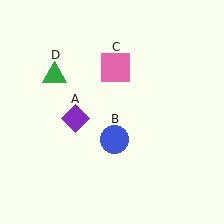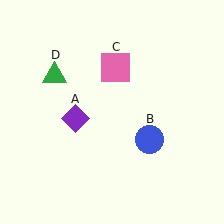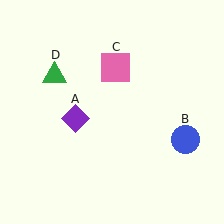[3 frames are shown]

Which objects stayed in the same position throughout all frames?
Purple diamond (object A) and pink square (object C) and green triangle (object D) remained stationary.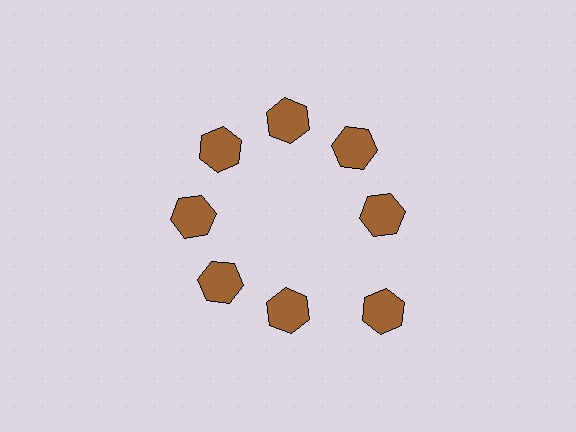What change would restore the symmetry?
The symmetry would be restored by moving it inward, back onto the ring so that all 8 hexagons sit at equal angles and equal distance from the center.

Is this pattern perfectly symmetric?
No. The 8 brown hexagons are arranged in a ring, but one element near the 4 o'clock position is pushed outward from the center, breaking the 8-fold rotational symmetry.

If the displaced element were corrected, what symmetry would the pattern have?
It would have 8-fold rotational symmetry — the pattern would map onto itself every 45 degrees.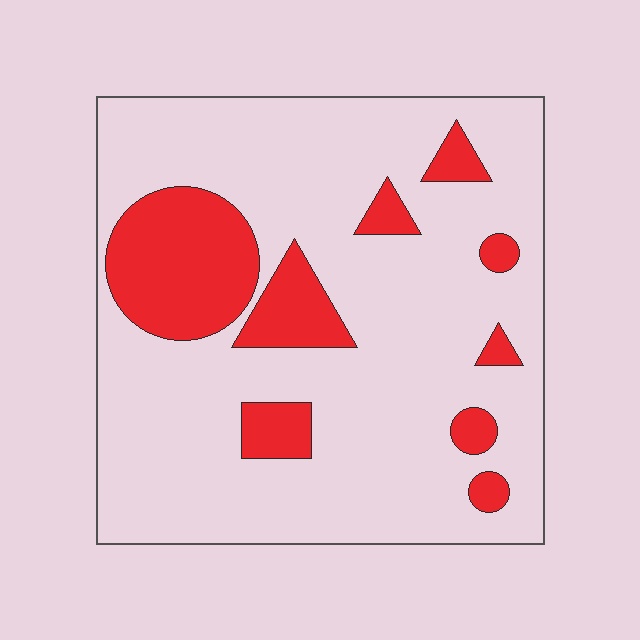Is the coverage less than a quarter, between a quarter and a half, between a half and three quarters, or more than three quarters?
Less than a quarter.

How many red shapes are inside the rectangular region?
9.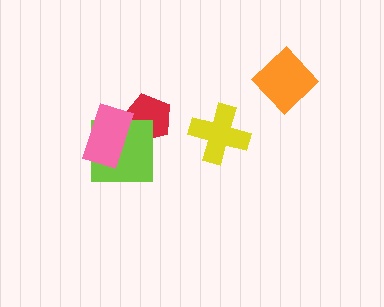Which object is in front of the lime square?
The pink rectangle is in front of the lime square.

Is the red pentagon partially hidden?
Yes, it is partially covered by another shape.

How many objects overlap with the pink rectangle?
2 objects overlap with the pink rectangle.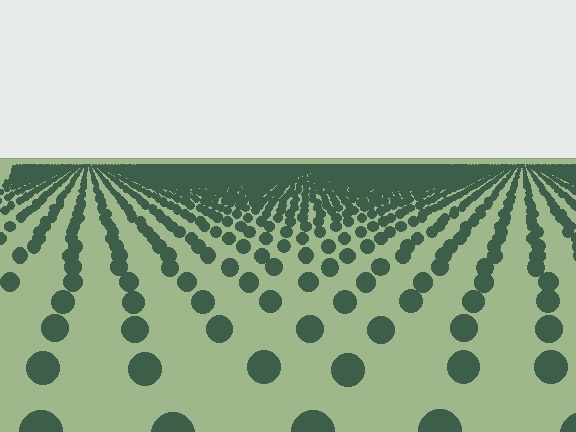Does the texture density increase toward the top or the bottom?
Density increases toward the top.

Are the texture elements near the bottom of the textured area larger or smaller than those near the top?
Larger. Near the bottom, elements are closer to the viewer and appear at a bigger on-screen size.